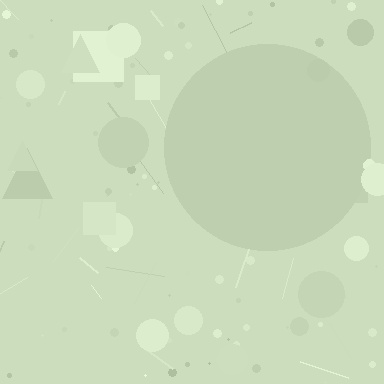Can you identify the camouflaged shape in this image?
The camouflaged shape is a circle.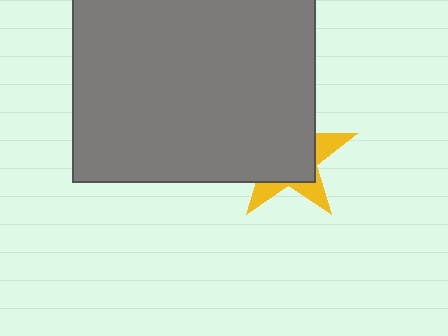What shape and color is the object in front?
The object in front is a gray rectangle.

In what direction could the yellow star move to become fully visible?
The yellow star could move toward the lower-right. That would shift it out from behind the gray rectangle entirely.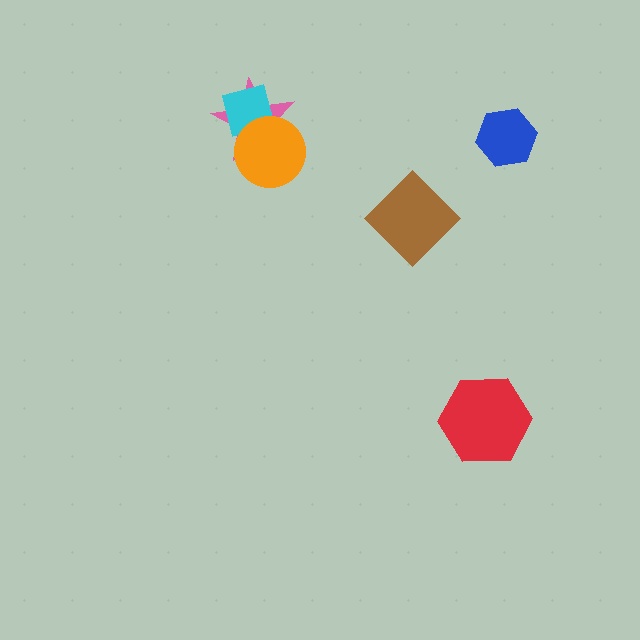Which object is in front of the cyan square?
The orange circle is in front of the cyan square.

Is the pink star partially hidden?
Yes, it is partially covered by another shape.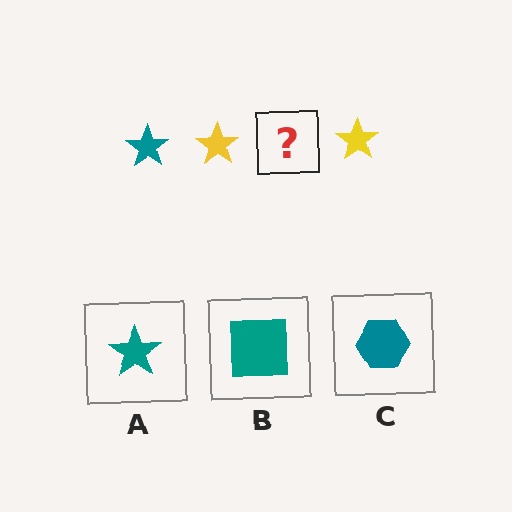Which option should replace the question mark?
Option A.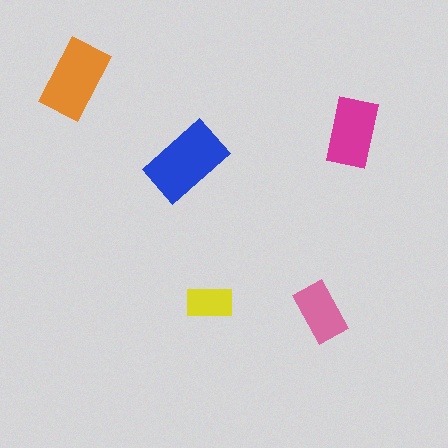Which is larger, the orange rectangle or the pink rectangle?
The orange one.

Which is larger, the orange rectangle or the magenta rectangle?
The orange one.